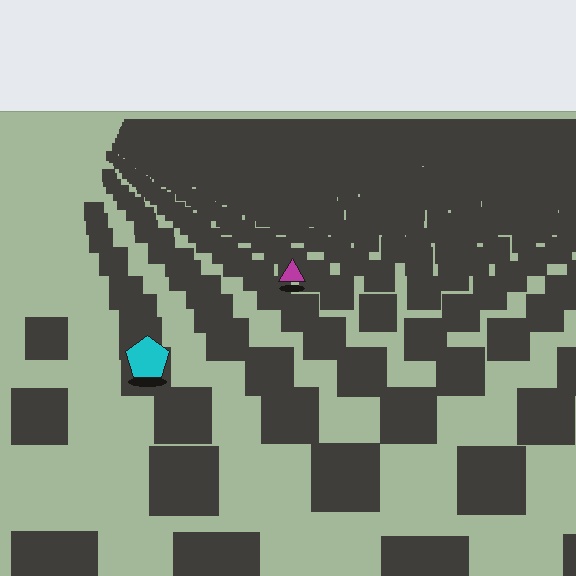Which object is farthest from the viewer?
The magenta triangle is farthest from the viewer. It appears smaller and the ground texture around it is denser.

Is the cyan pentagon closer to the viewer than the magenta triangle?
Yes. The cyan pentagon is closer — you can tell from the texture gradient: the ground texture is coarser near it.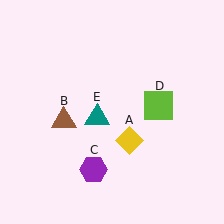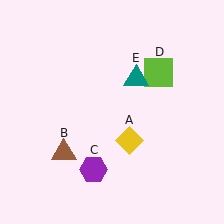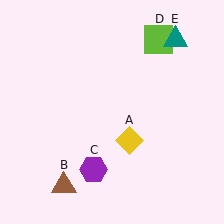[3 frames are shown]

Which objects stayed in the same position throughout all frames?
Yellow diamond (object A) and purple hexagon (object C) remained stationary.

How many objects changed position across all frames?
3 objects changed position: brown triangle (object B), lime square (object D), teal triangle (object E).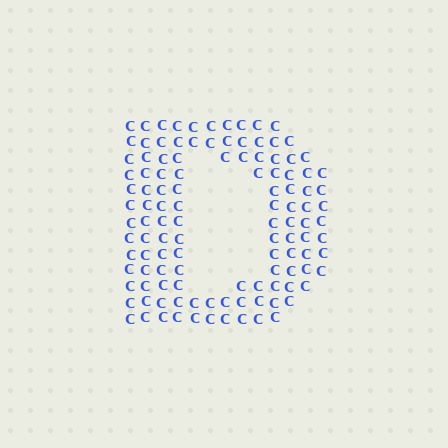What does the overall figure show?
The overall figure shows the letter D.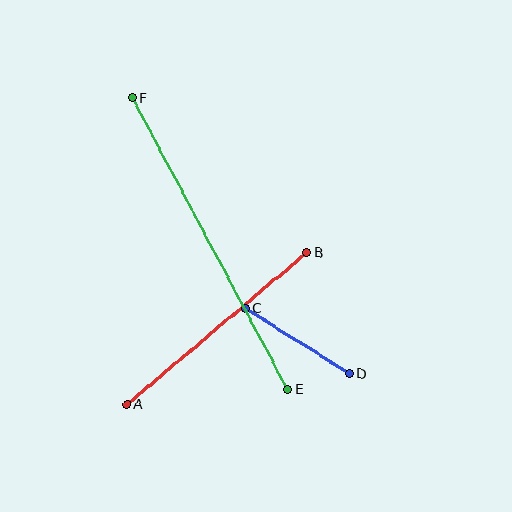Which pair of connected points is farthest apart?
Points E and F are farthest apart.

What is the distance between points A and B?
The distance is approximately 235 pixels.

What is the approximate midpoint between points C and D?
The midpoint is at approximately (297, 341) pixels.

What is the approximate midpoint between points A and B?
The midpoint is at approximately (217, 328) pixels.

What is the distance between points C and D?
The distance is approximately 124 pixels.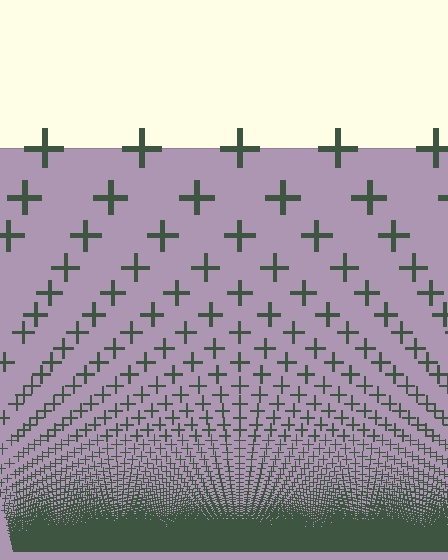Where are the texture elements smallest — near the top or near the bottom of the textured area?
Near the bottom.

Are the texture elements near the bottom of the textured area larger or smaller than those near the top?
Smaller. The gradient is inverted — elements near the bottom are smaller and denser.